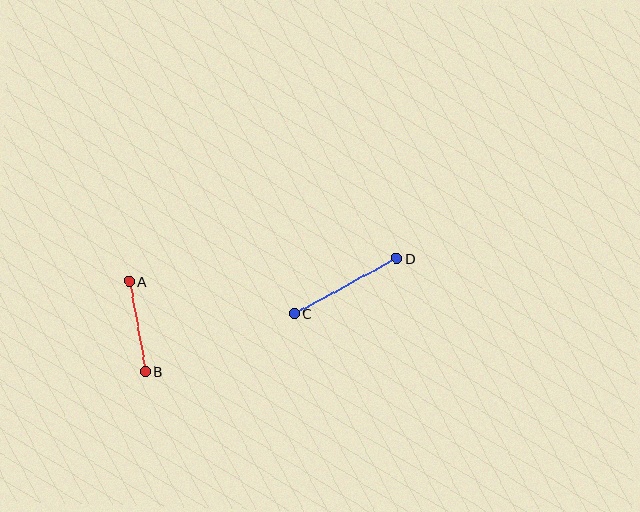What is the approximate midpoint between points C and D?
The midpoint is at approximately (346, 286) pixels.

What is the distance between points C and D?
The distance is approximately 116 pixels.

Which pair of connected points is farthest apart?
Points C and D are farthest apart.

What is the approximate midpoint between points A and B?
The midpoint is at approximately (137, 326) pixels.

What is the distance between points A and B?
The distance is approximately 91 pixels.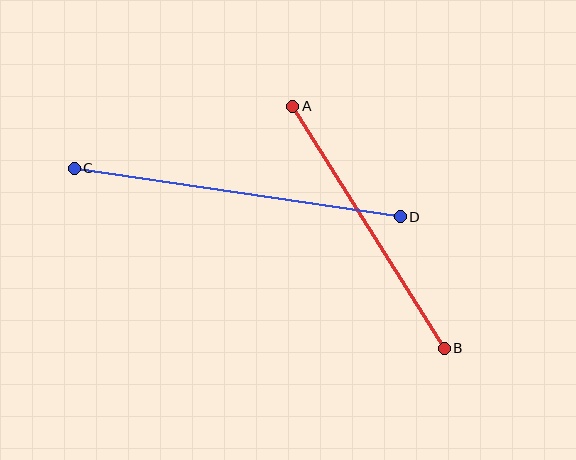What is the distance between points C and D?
The distance is approximately 330 pixels.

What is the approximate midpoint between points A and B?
The midpoint is at approximately (369, 227) pixels.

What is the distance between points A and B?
The distance is approximately 285 pixels.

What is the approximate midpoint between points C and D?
The midpoint is at approximately (237, 193) pixels.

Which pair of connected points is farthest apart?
Points C and D are farthest apart.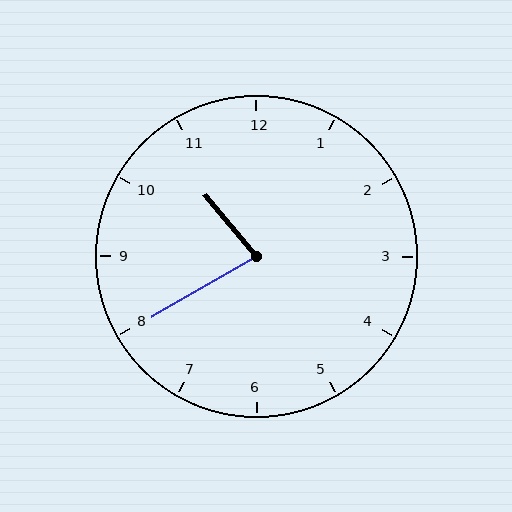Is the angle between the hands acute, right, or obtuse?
It is acute.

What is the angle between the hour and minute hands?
Approximately 80 degrees.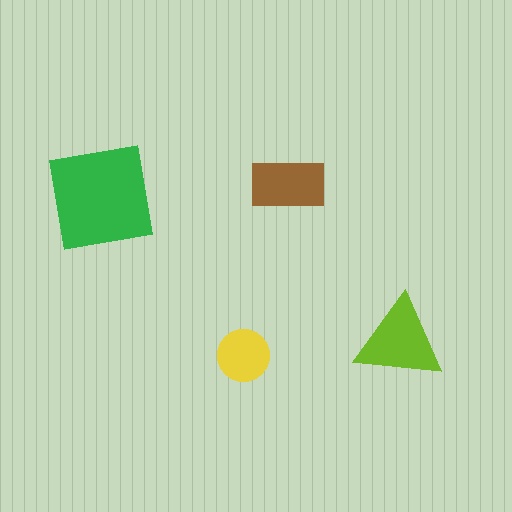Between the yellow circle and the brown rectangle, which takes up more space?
The brown rectangle.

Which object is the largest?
The green square.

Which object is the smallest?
The yellow circle.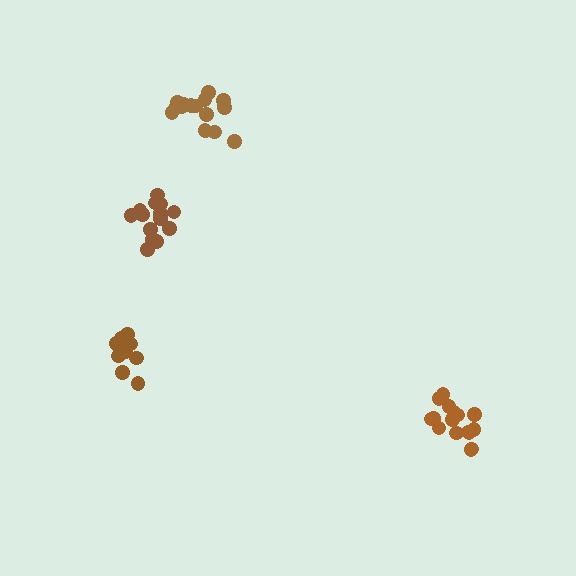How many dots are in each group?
Group 1: 16 dots, Group 2: 14 dots, Group 3: 16 dots, Group 4: 12 dots (58 total).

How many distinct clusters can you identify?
There are 4 distinct clusters.